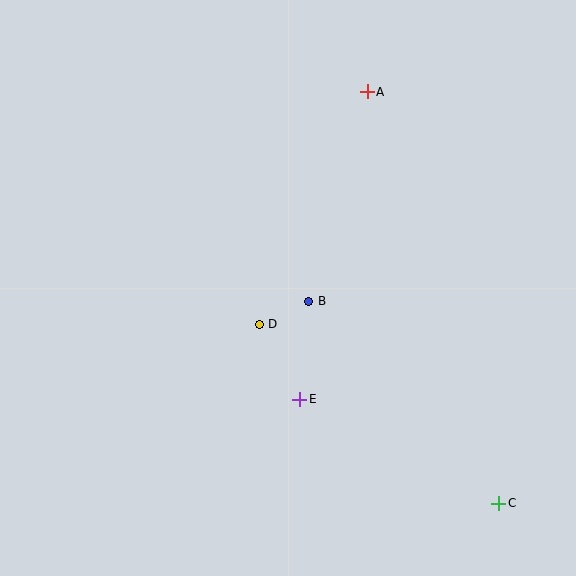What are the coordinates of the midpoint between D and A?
The midpoint between D and A is at (313, 208).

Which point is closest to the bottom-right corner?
Point C is closest to the bottom-right corner.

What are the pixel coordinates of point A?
Point A is at (367, 92).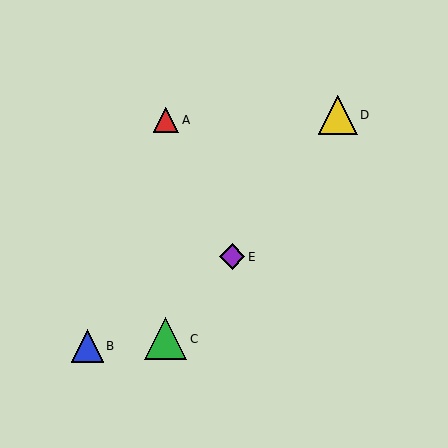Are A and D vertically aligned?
No, A is at x≈166 and D is at x≈338.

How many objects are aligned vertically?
2 objects (A, C) are aligned vertically.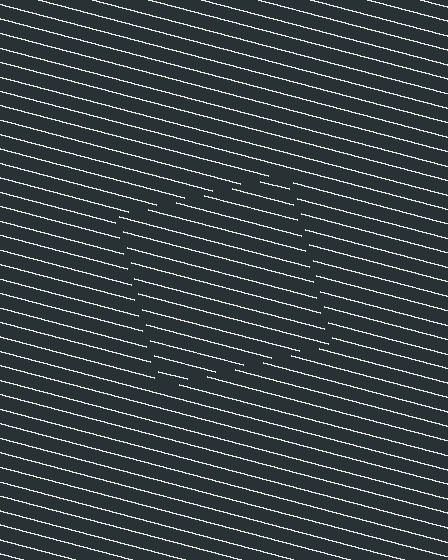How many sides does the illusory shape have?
4 sides — the line-ends trace a square.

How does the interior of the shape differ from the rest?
The interior of the shape contains the same grating, shifted by half a period — the contour is defined by the phase discontinuity where line-ends from the inner and outer gratings abut.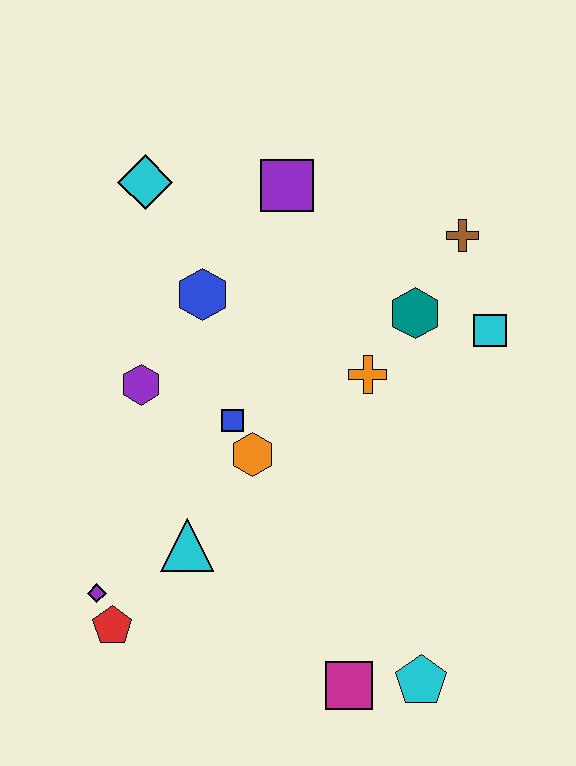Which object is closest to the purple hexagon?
The blue square is closest to the purple hexagon.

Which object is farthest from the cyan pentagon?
The cyan diamond is farthest from the cyan pentagon.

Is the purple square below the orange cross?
No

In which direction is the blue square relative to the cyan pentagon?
The blue square is above the cyan pentagon.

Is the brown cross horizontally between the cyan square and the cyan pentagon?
Yes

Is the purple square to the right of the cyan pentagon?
No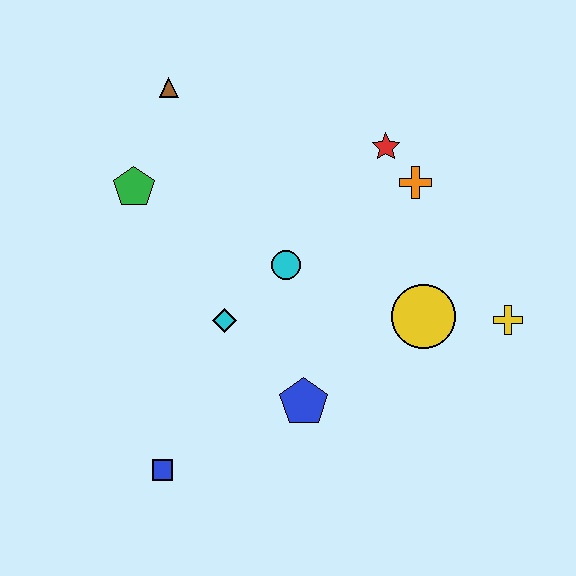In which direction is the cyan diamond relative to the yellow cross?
The cyan diamond is to the left of the yellow cross.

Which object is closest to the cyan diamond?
The cyan circle is closest to the cyan diamond.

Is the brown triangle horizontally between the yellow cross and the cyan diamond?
No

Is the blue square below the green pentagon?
Yes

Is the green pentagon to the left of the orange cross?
Yes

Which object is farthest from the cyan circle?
The blue square is farthest from the cyan circle.